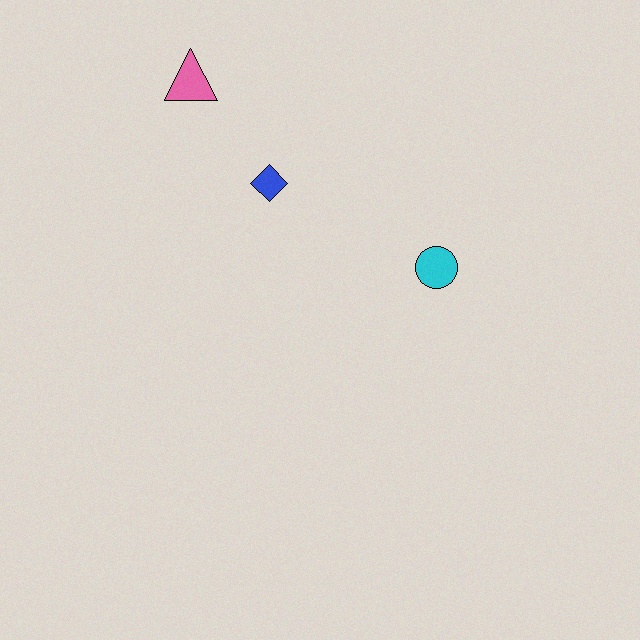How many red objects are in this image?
There are no red objects.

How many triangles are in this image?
There is 1 triangle.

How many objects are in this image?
There are 3 objects.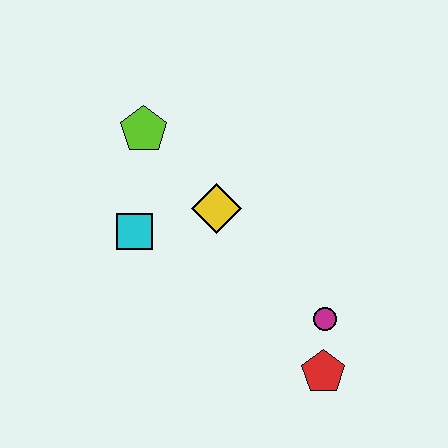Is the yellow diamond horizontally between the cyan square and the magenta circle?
Yes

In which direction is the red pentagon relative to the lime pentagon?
The red pentagon is below the lime pentagon.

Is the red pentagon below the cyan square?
Yes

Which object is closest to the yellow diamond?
The cyan square is closest to the yellow diamond.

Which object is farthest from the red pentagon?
The lime pentagon is farthest from the red pentagon.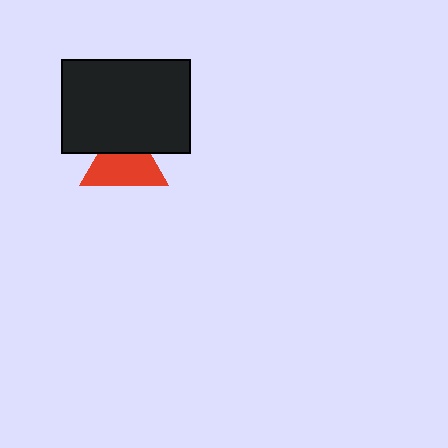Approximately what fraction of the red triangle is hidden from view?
Roughly 35% of the red triangle is hidden behind the black rectangle.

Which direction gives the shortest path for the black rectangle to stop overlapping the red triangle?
Moving up gives the shortest separation.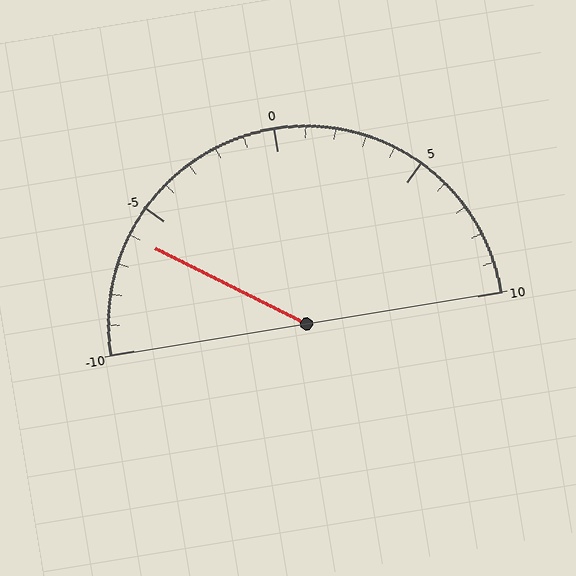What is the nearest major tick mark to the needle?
The nearest major tick mark is -5.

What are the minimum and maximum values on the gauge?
The gauge ranges from -10 to 10.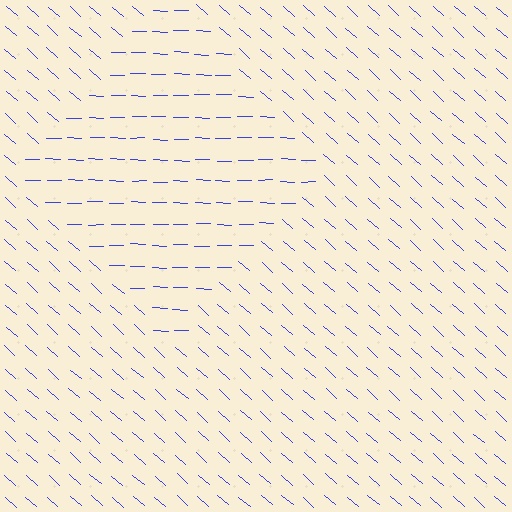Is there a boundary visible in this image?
Yes, there is a texture boundary formed by a change in line orientation.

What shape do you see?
I see a diamond.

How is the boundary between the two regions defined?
The boundary is defined purely by a change in line orientation (approximately 40 degrees difference). All lines are the same color and thickness.